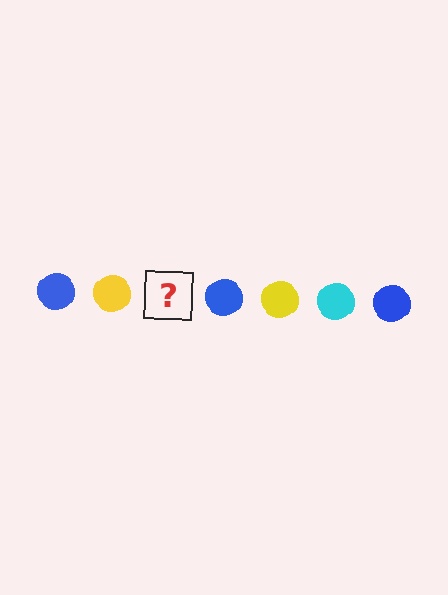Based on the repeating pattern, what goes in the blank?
The blank should be a cyan circle.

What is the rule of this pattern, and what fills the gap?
The rule is that the pattern cycles through blue, yellow, cyan circles. The gap should be filled with a cyan circle.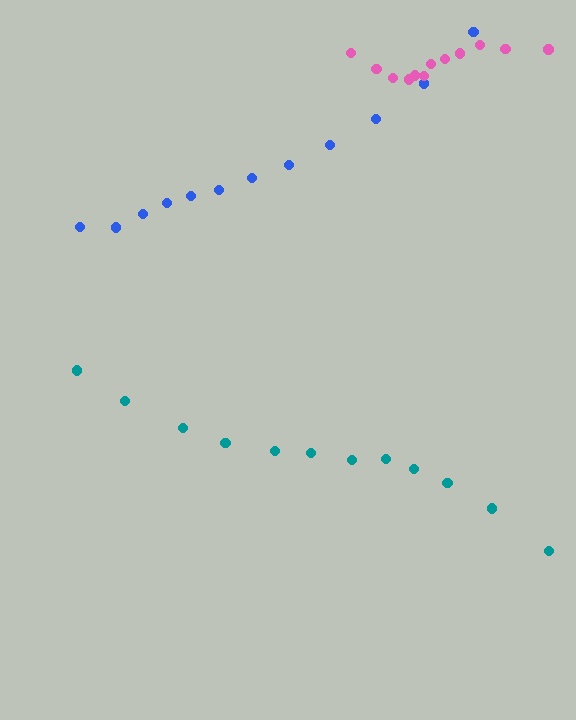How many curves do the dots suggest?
There are 3 distinct paths.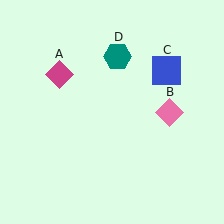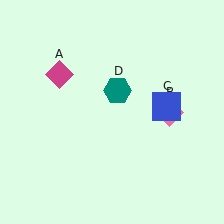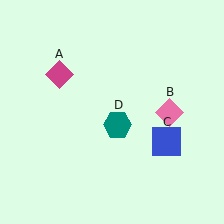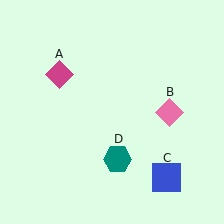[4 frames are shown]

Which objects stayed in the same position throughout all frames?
Magenta diamond (object A) and pink diamond (object B) remained stationary.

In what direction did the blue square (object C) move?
The blue square (object C) moved down.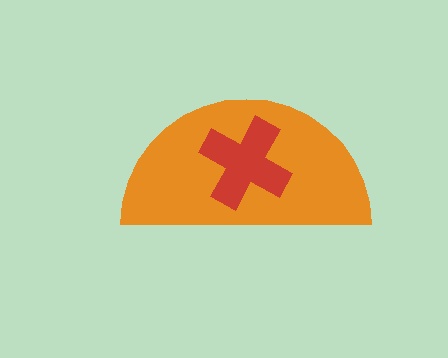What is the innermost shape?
The red cross.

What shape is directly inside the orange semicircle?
The red cross.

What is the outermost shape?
The orange semicircle.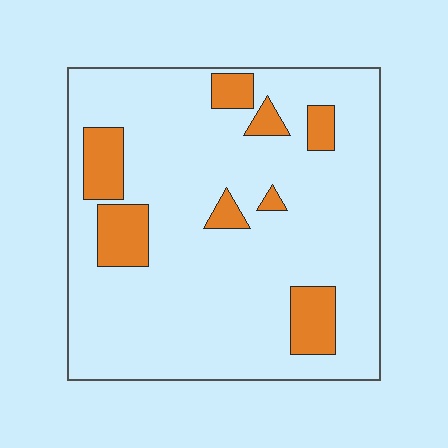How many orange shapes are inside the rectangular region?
8.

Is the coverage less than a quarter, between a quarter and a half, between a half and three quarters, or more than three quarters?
Less than a quarter.